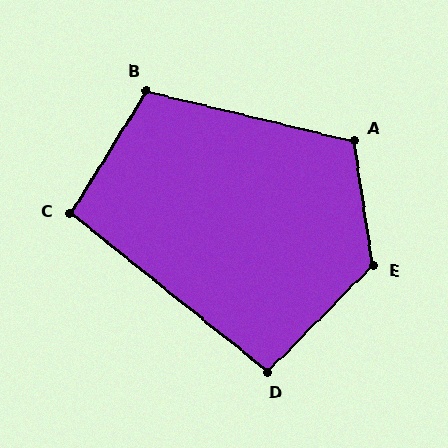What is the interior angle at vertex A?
Approximately 112 degrees (obtuse).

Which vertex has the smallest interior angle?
D, at approximately 96 degrees.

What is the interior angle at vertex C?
Approximately 97 degrees (obtuse).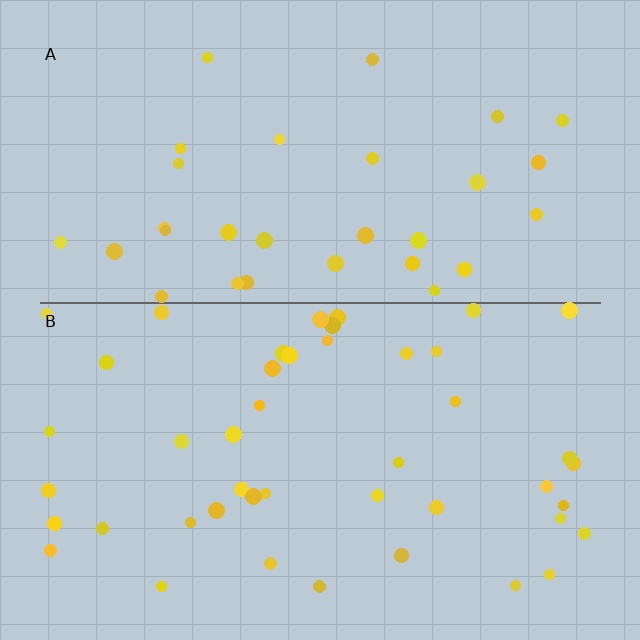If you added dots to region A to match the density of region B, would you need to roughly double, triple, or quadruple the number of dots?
Approximately double.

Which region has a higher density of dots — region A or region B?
B (the bottom).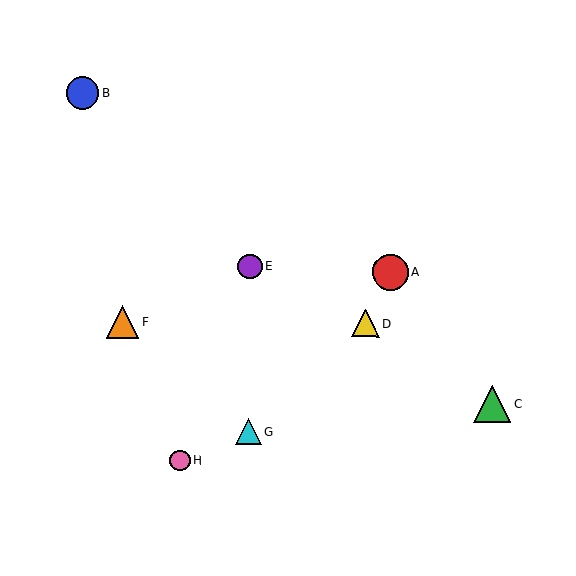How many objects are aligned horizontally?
2 objects (D, F) are aligned horizontally.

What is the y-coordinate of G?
Object G is at y≈431.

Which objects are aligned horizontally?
Objects D, F are aligned horizontally.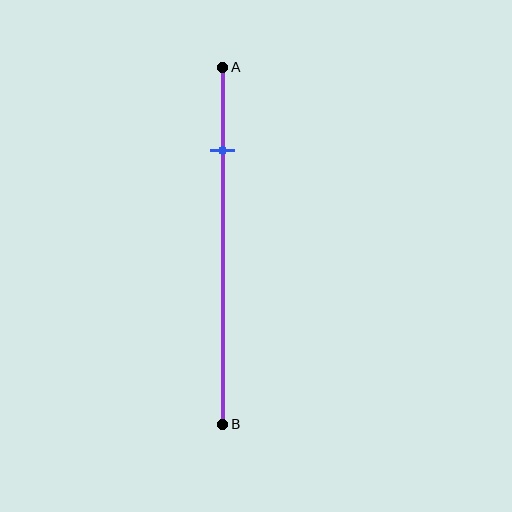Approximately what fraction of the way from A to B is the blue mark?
The blue mark is approximately 25% of the way from A to B.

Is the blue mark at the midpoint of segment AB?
No, the mark is at about 25% from A, not at the 50% midpoint.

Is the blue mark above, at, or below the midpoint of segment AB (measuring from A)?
The blue mark is above the midpoint of segment AB.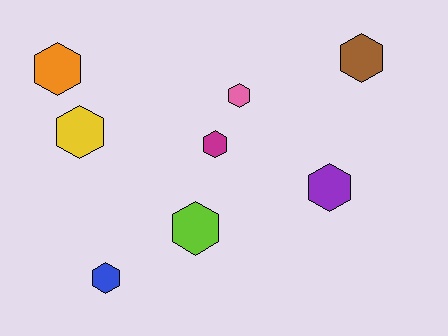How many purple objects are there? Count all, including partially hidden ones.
There is 1 purple object.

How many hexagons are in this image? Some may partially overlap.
There are 8 hexagons.